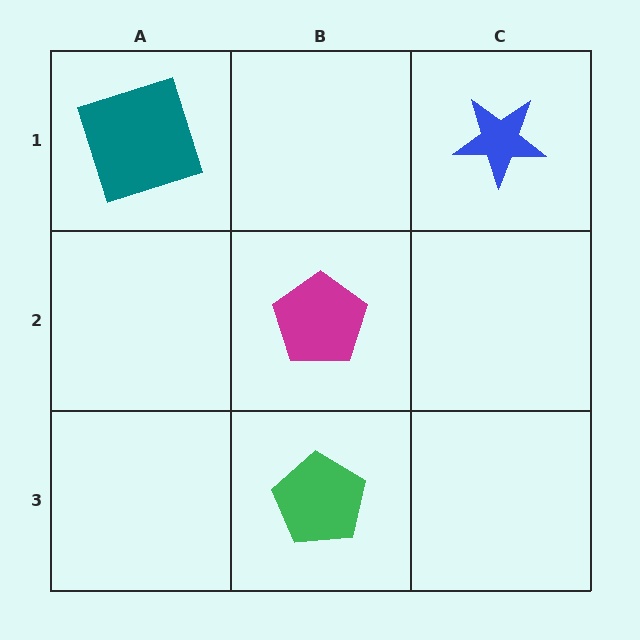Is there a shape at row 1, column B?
No, that cell is empty.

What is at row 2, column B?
A magenta pentagon.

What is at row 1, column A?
A teal square.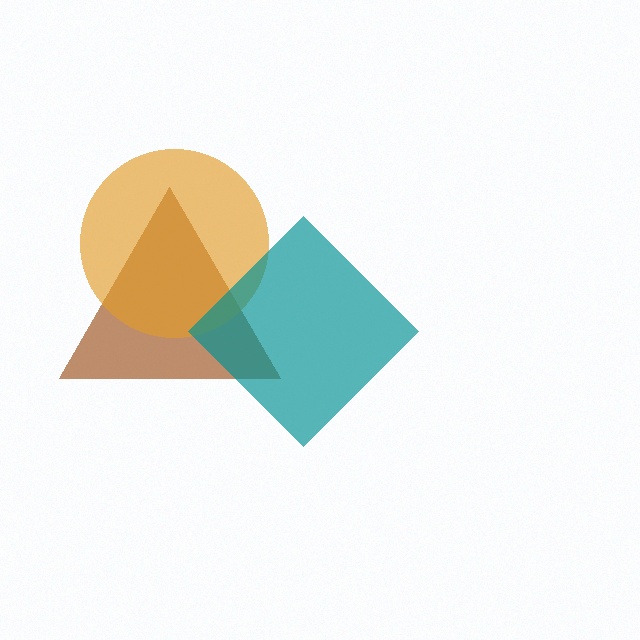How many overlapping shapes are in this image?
There are 3 overlapping shapes in the image.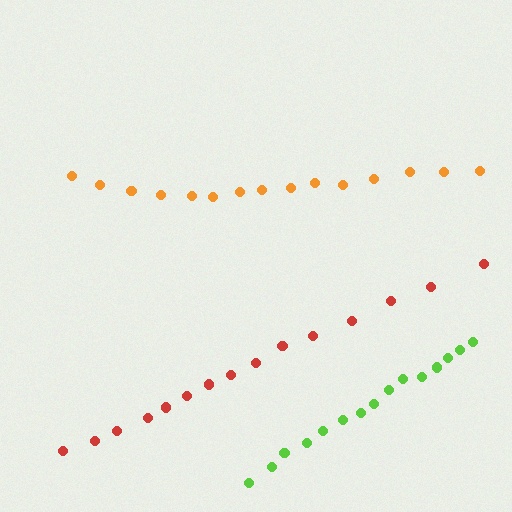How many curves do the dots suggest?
There are 3 distinct paths.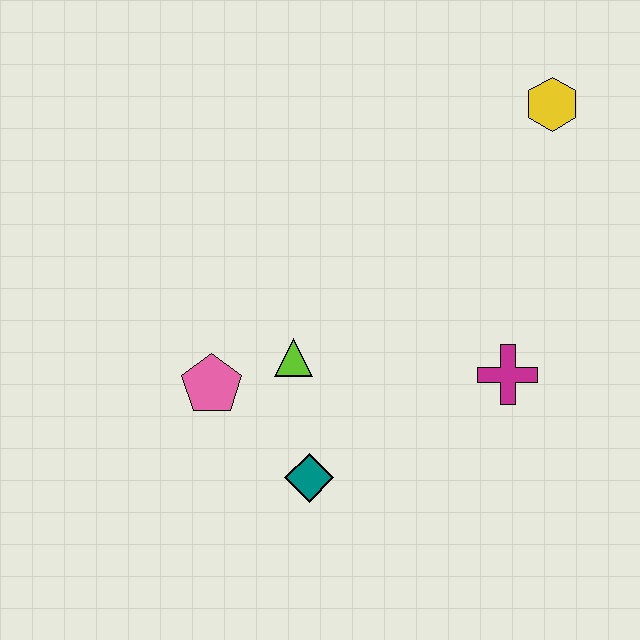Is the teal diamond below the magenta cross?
Yes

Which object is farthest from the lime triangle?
The yellow hexagon is farthest from the lime triangle.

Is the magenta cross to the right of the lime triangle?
Yes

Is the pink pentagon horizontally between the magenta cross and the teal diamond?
No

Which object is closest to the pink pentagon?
The lime triangle is closest to the pink pentagon.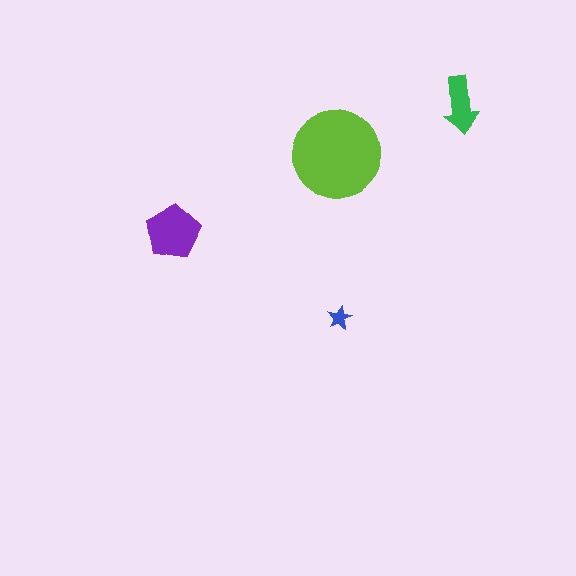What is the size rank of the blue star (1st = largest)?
4th.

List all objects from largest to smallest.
The lime circle, the purple pentagon, the green arrow, the blue star.